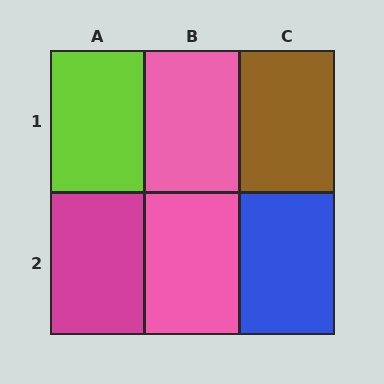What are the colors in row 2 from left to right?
Magenta, pink, blue.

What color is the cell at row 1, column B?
Pink.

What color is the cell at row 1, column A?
Lime.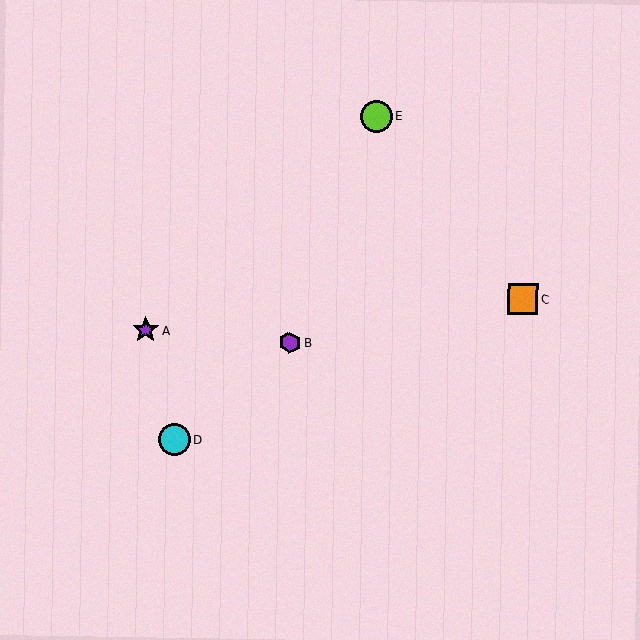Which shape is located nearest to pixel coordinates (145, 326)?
The purple star (labeled A) at (145, 330) is nearest to that location.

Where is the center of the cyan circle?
The center of the cyan circle is at (174, 440).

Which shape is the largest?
The cyan circle (labeled D) is the largest.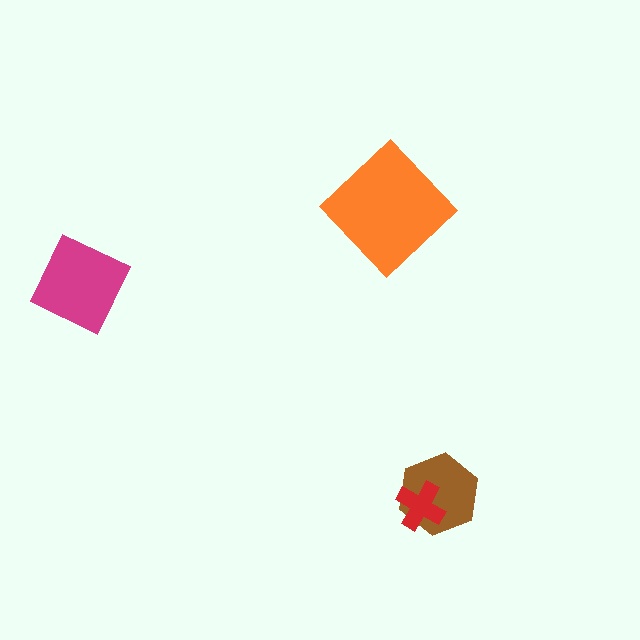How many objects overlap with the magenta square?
0 objects overlap with the magenta square.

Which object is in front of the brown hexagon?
The red cross is in front of the brown hexagon.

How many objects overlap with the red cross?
1 object overlaps with the red cross.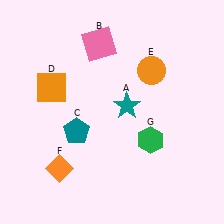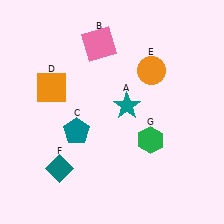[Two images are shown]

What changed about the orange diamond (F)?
In Image 1, F is orange. In Image 2, it changed to teal.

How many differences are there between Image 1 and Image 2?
There is 1 difference between the two images.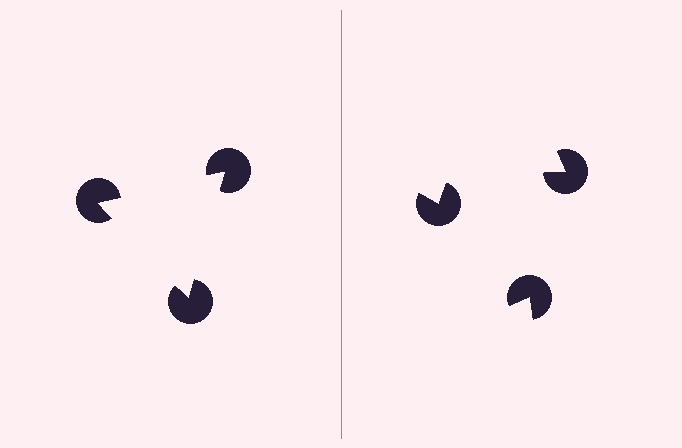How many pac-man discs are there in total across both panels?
6 — 3 on each side.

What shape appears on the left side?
An illusory triangle.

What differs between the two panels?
The pac-man discs are positioned identically on both sides; only the wedge orientations differ. On the left they align to a triangle; on the right they are misaligned.